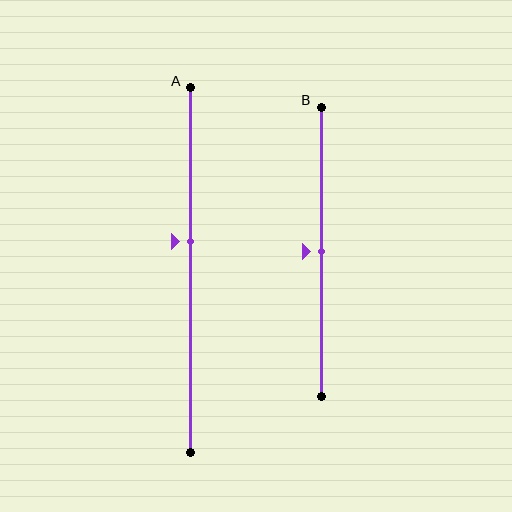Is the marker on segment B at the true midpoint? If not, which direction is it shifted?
Yes, the marker on segment B is at the true midpoint.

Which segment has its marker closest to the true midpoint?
Segment B has its marker closest to the true midpoint.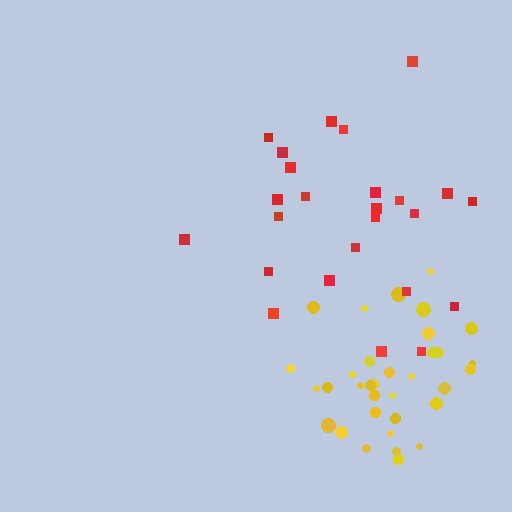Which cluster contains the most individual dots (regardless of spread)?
Yellow (34).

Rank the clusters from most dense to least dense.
yellow, red.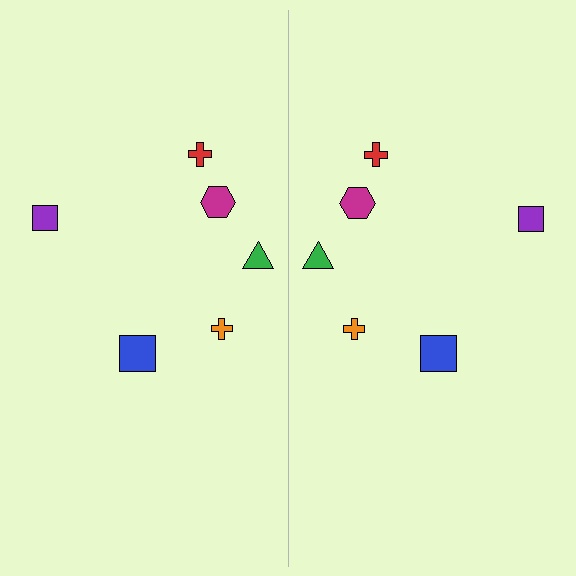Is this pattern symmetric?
Yes, this pattern has bilateral (reflection) symmetry.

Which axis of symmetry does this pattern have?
The pattern has a vertical axis of symmetry running through the center of the image.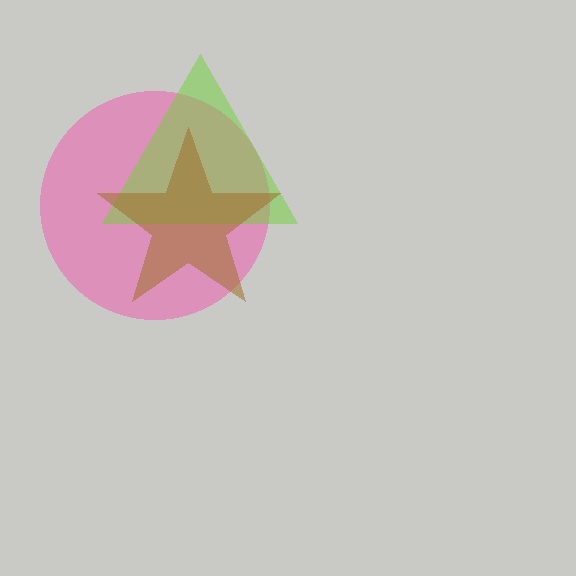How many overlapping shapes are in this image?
There are 3 overlapping shapes in the image.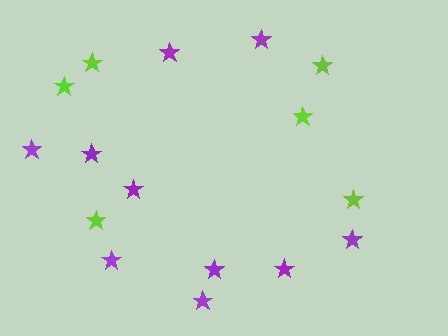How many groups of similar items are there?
There are 2 groups: one group of lime stars (6) and one group of purple stars (10).